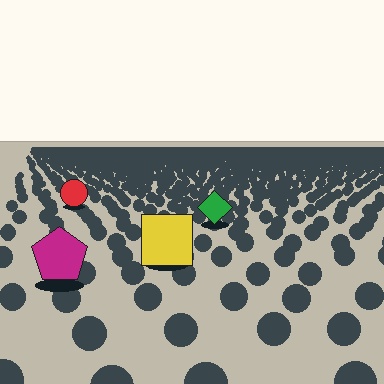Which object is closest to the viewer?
The magenta pentagon is closest. The texture marks near it are larger and more spread out.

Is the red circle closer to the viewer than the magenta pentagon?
No. The magenta pentagon is closer — you can tell from the texture gradient: the ground texture is coarser near it.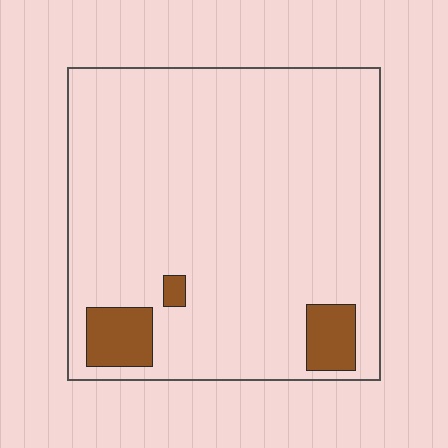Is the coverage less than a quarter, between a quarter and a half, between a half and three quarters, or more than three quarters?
Less than a quarter.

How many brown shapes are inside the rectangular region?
3.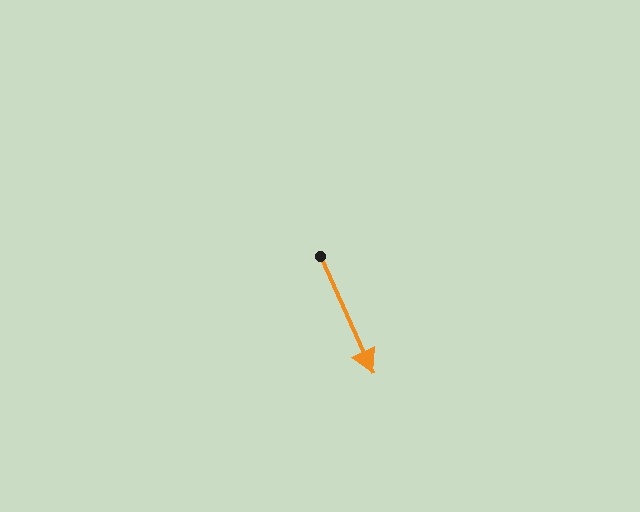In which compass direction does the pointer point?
Southeast.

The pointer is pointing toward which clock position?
Roughly 5 o'clock.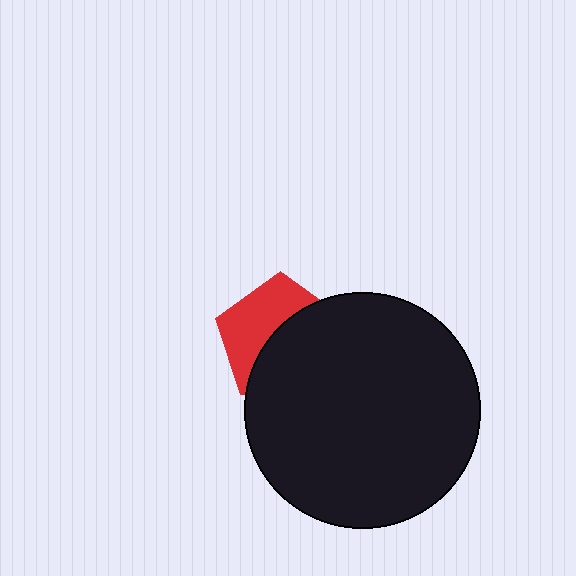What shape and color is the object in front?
The object in front is a black circle.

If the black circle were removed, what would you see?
You would see the complete red pentagon.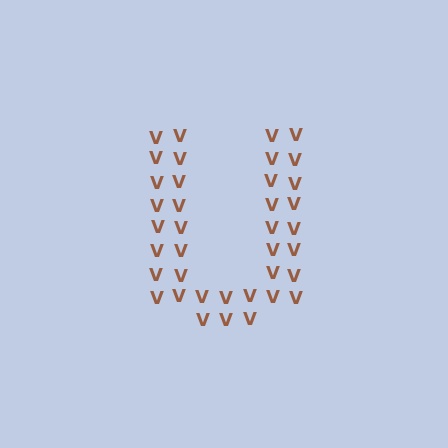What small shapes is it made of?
It is made of small letter V's.